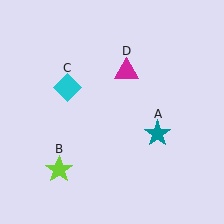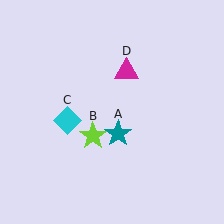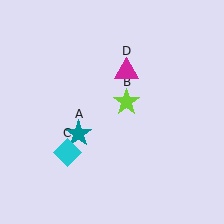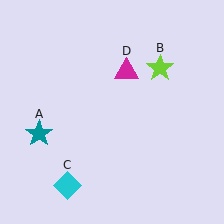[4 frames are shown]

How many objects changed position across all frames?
3 objects changed position: teal star (object A), lime star (object B), cyan diamond (object C).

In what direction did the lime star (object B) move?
The lime star (object B) moved up and to the right.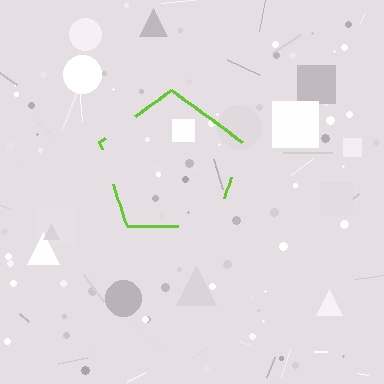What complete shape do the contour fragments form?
The contour fragments form a pentagon.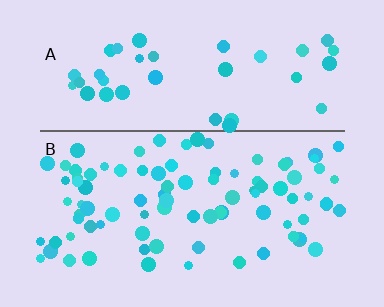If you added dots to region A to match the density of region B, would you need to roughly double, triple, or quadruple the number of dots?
Approximately double.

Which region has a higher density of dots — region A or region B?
B (the bottom).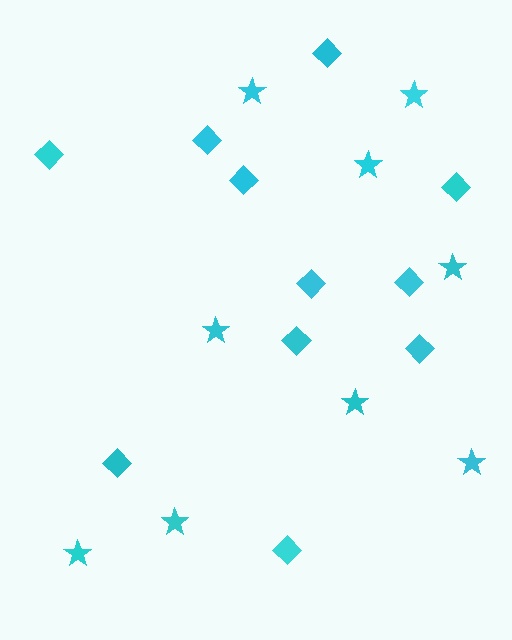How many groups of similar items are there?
There are 2 groups: one group of stars (9) and one group of diamonds (11).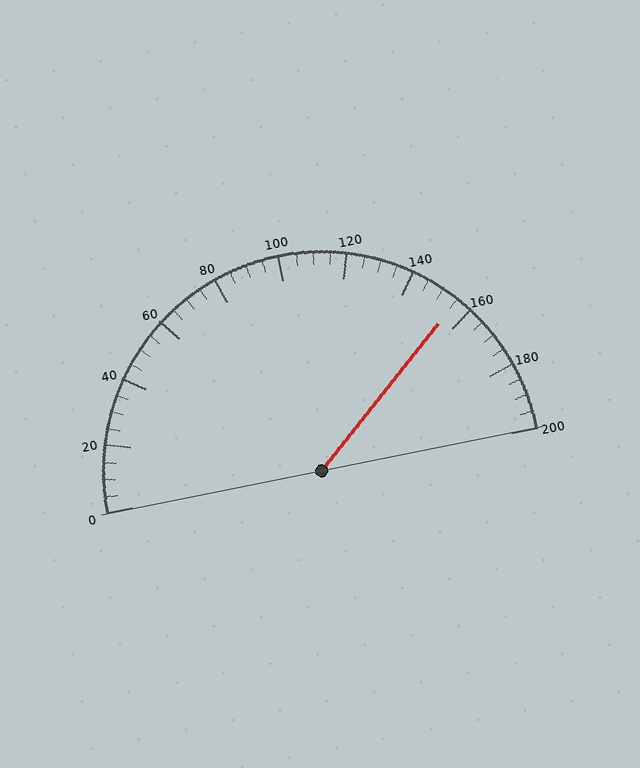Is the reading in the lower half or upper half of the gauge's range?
The reading is in the upper half of the range (0 to 200).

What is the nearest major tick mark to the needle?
The nearest major tick mark is 160.